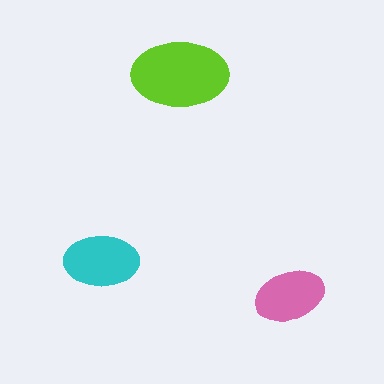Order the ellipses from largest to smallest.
the lime one, the cyan one, the pink one.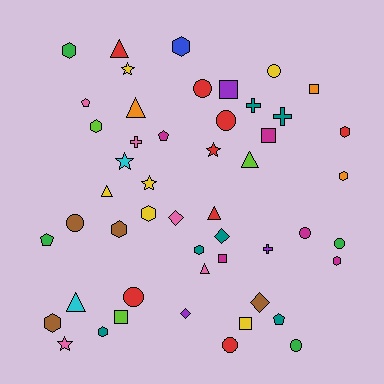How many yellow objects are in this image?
There are 6 yellow objects.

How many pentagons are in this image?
There are 4 pentagons.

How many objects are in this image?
There are 50 objects.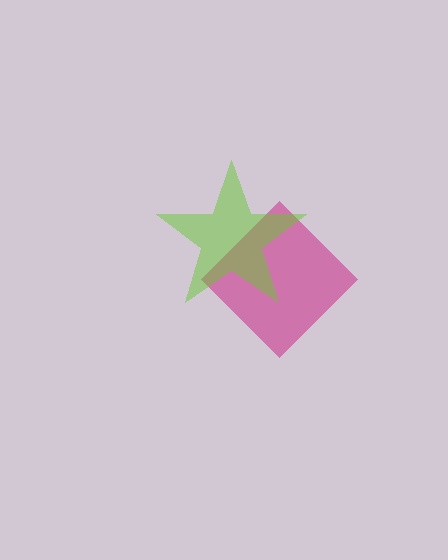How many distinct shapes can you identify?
There are 2 distinct shapes: a magenta diamond, a lime star.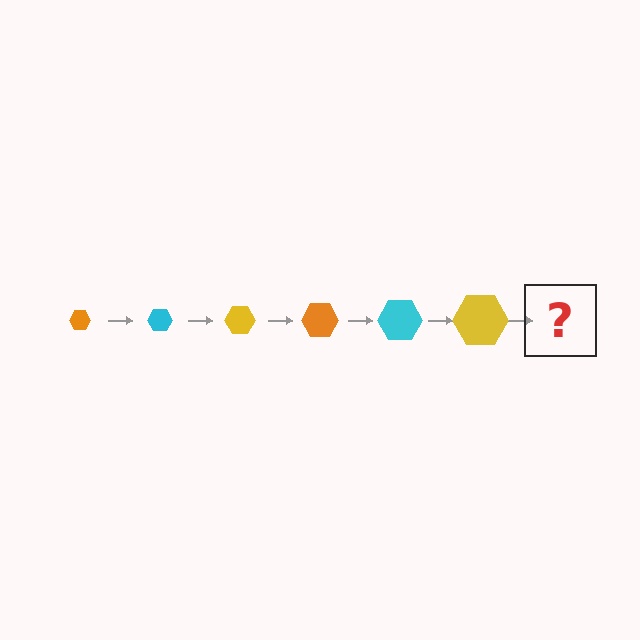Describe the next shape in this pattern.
It should be an orange hexagon, larger than the previous one.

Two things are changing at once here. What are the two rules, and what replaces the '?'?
The two rules are that the hexagon grows larger each step and the color cycles through orange, cyan, and yellow. The '?' should be an orange hexagon, larger than the previous one.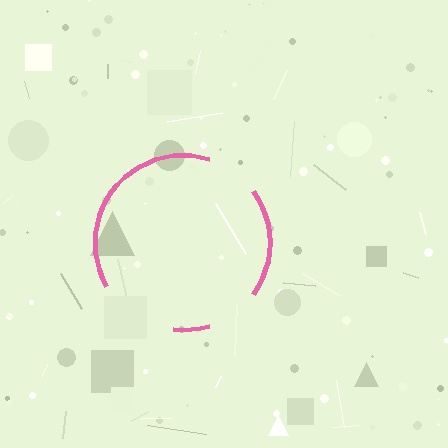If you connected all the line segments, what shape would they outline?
They would outline a circle.